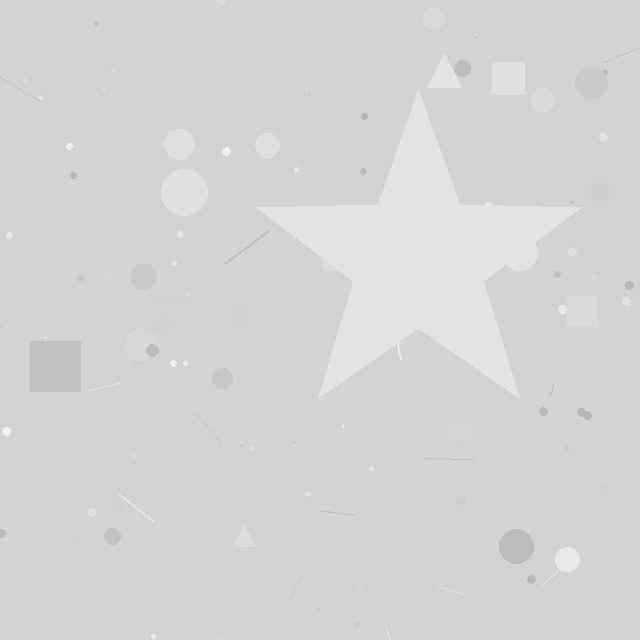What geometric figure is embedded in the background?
A star is embedded in the background.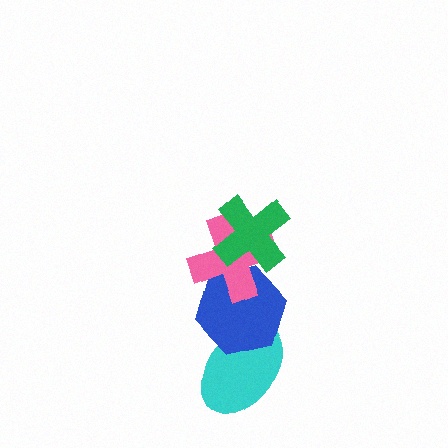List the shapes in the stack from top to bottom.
From top to bottom: the green cross, the pink cross, the blue hexagon, the cyan ellipse.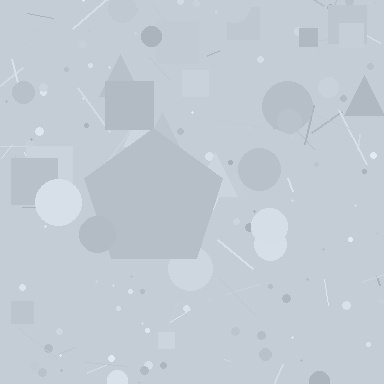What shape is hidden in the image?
A pentagon is hidden in the image.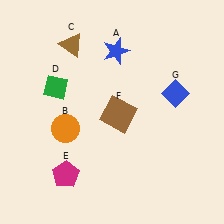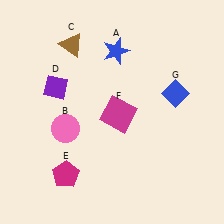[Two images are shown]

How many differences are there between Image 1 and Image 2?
There are 3 differences between the two images.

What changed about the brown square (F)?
In Image 1, F is brown. In Image 2, it changed to magenta.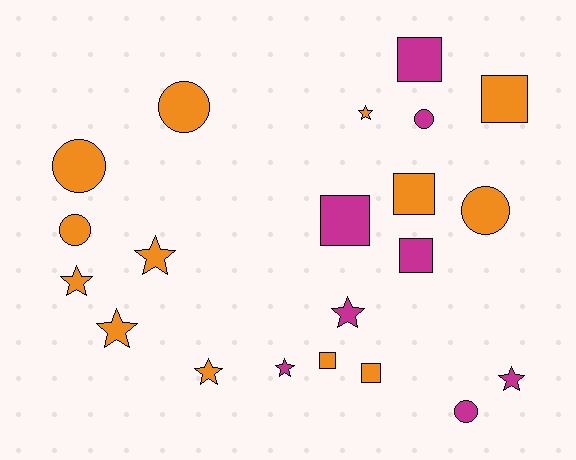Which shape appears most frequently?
Star, with 8 objects.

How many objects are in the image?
There are 21 objects.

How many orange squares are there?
There are 4 orange squares.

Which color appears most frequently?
Orange, with 13 objects.